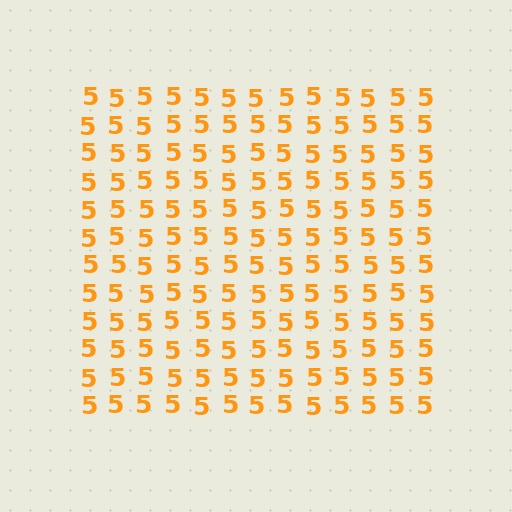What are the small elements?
The small elements are digit 5's.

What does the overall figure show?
The overall figure shows a square.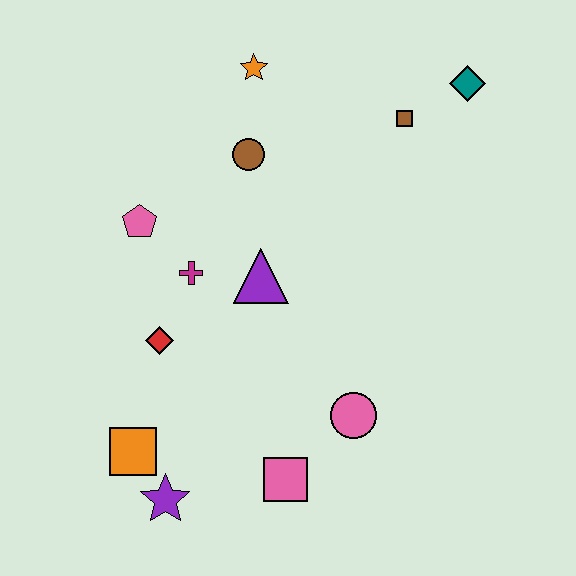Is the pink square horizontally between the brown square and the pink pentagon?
Yes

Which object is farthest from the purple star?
The teal diamond is farthest from the purple star.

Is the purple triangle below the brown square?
Yes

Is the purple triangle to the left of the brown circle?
No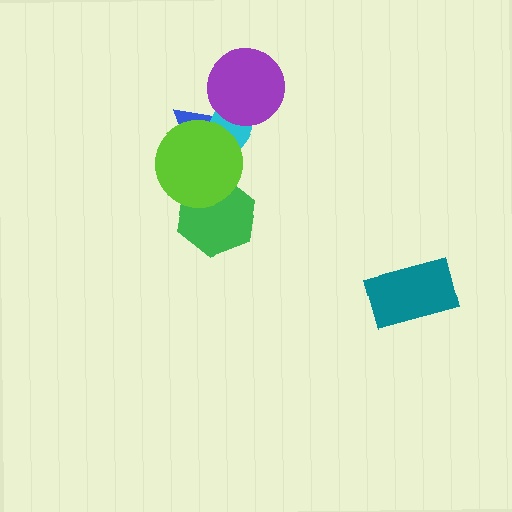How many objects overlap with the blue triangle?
2 objects overlap with the blue triangle.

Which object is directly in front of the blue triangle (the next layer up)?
The cyan ellipse is directly in front of the blue triangle.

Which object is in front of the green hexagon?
The lime circle is in front of the green hexagon.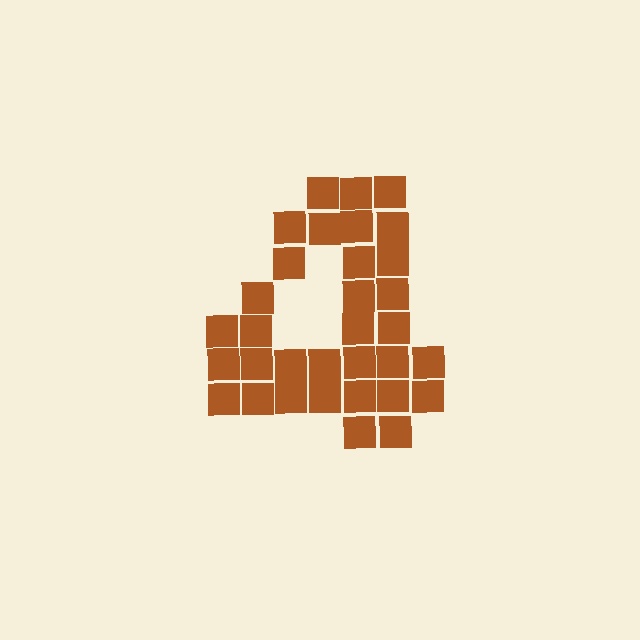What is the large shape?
The large shape is the digit 4.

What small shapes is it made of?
It is made of small squares.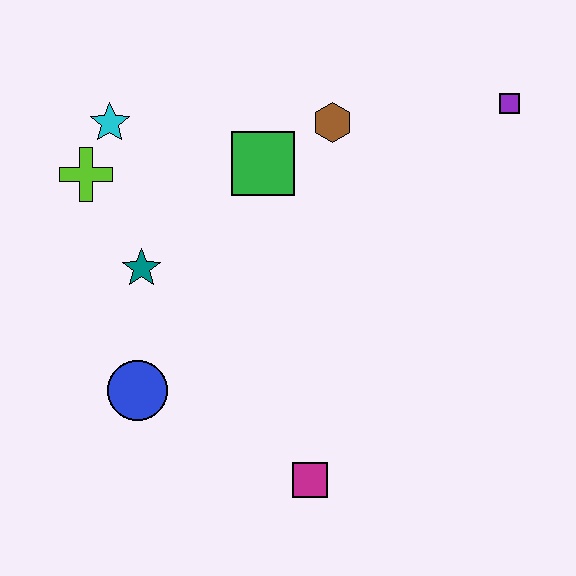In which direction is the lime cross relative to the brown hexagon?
The lime cross is to the left of the brown hexagon.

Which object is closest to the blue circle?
The teal star is closest to the blue circle.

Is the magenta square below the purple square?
Yes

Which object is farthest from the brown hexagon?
The magenta square is farthest from the brown hexagon.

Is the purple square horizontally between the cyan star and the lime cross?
No